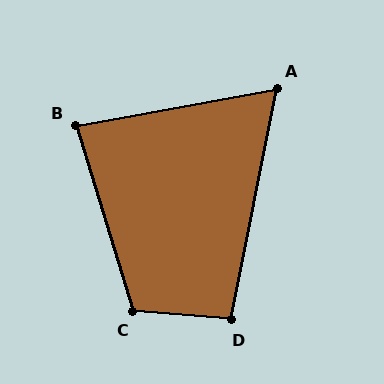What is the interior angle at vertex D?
Approximately 97 degrees (obtuse).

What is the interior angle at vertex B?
Approximately 83 degrees (acute).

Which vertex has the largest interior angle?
C, at approximately 112 degrees.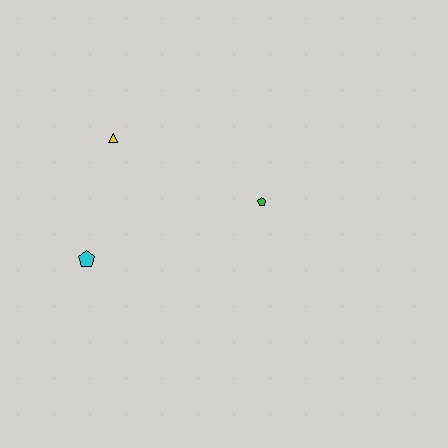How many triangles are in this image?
There is 1 triangle.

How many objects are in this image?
There are 3 objects.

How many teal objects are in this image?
There are no teal objects.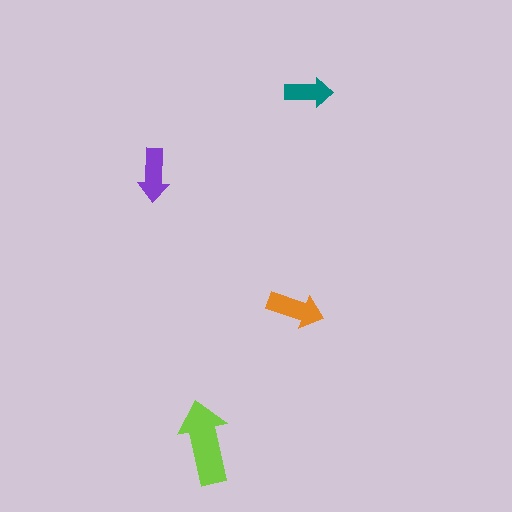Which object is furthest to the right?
The teal arrow is rightmost.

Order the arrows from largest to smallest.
the lime one, the orange one, the purple one, the teal one.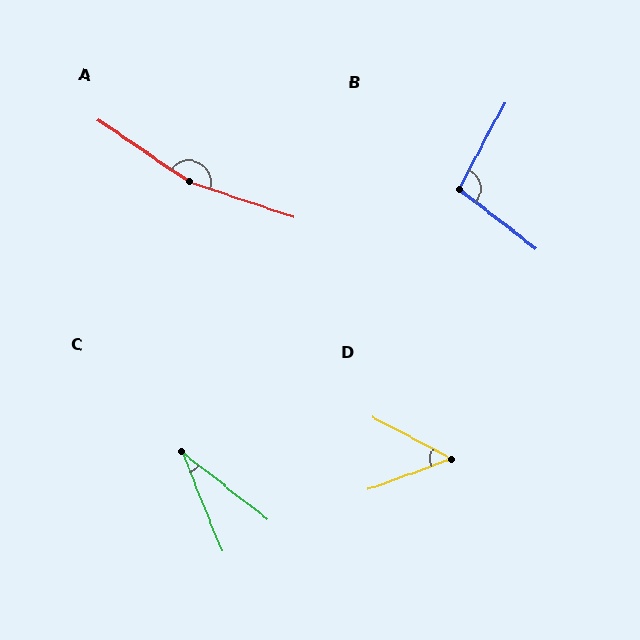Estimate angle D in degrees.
Approximately 48 degrees.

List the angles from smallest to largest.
C (30°), D (48°), B (100°), A (164°).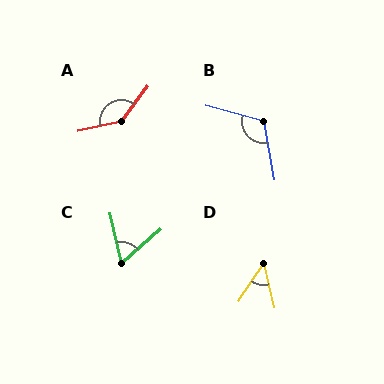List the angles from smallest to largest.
D (47°), C (62°), B (115°), A (138°).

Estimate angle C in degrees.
Approximately 62 degrees.